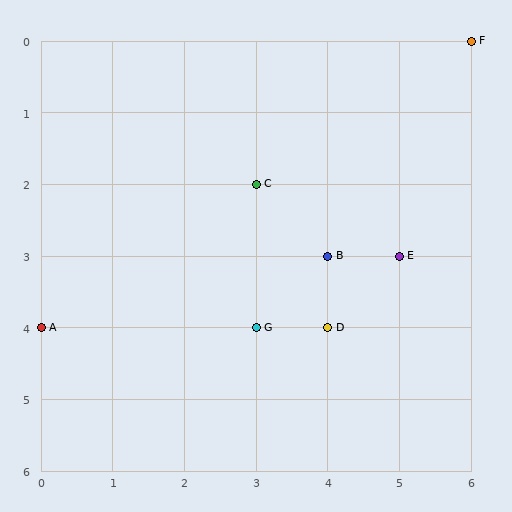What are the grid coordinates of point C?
Point C is at grid coordinates (3, 2).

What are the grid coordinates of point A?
Point A is at grid coordinates (0, 4).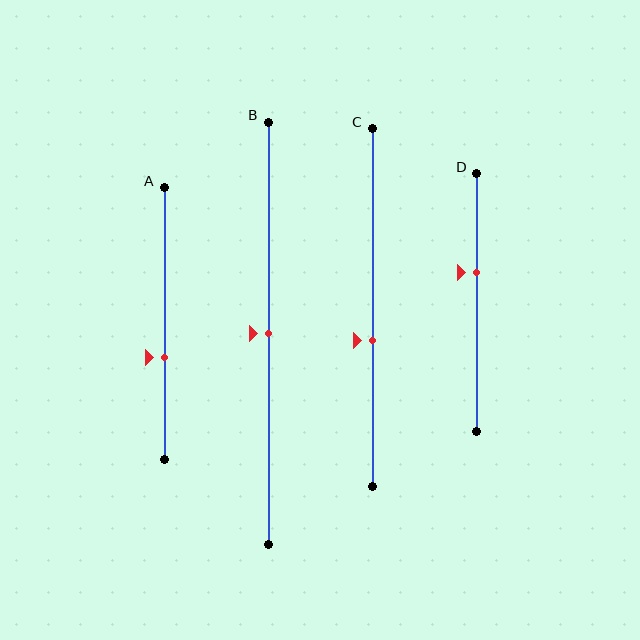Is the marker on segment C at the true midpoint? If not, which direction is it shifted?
No, the marker on segment C is shifted downward by about 9% of the segment length.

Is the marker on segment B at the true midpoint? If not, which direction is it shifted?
Yes, the marker on segment B is at the true midpoint.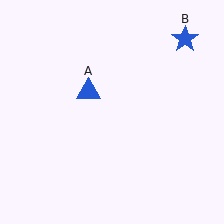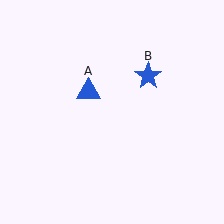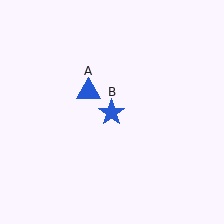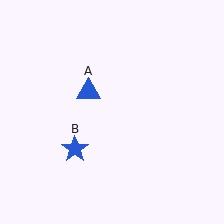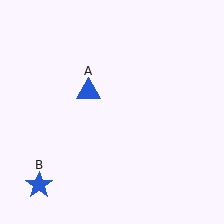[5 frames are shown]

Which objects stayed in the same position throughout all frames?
Blue triangle (object A) remained stationary.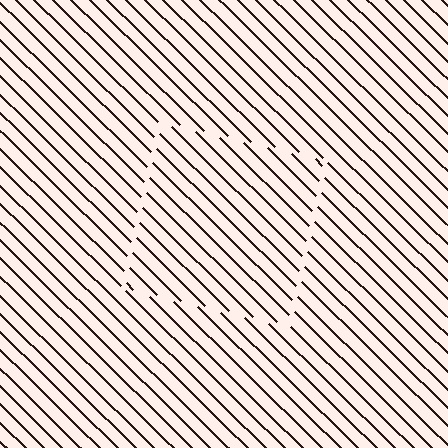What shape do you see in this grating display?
An illusory square. The interior of the shape contains the same grating, shifted by half a period — the contour is defined by the phase discontinuity where line-ends from the inner and outer gratings abut.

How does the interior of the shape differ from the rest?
The interior of the shape contains the same grating, shifted by half a period — the contour is defined by the phase discontinuity where line-ends from the inner and outer gratings abut.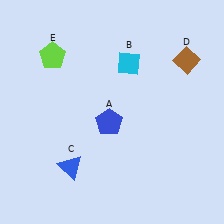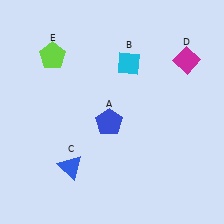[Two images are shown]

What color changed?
The diamond (D) changed from brown in Image 1 to magenta in Image 2.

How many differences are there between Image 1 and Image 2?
There is 1 difference between the two images.